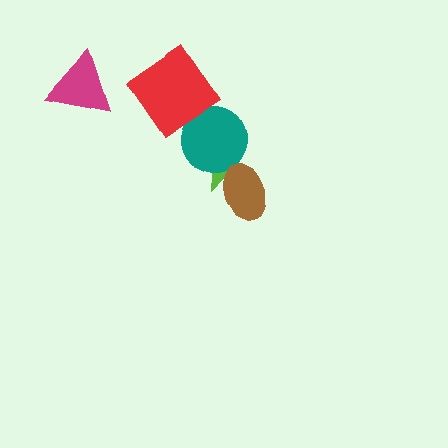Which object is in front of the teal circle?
The red diamond is in front of the teal circle.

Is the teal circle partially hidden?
Yes, it is partially covered by another shape.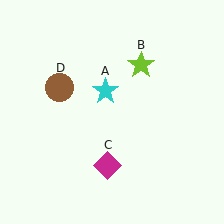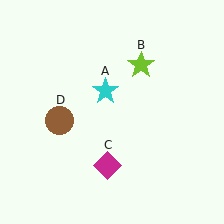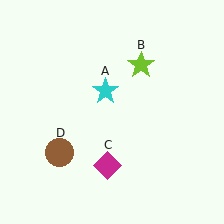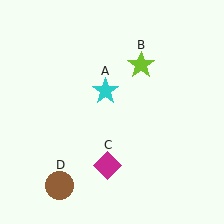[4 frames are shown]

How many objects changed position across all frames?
1 object changed position: brown circle (object D).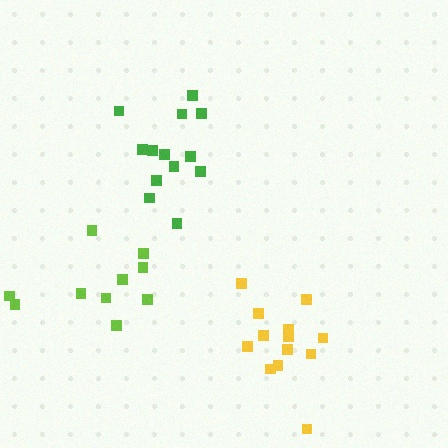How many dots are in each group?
Group 1: 13 dots, Group 2: 13 dots, Group 3: 10 dots (36 total).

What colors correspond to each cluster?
The clusters are colored: green, yellow, lime.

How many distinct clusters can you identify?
There are 3 distinct clusters.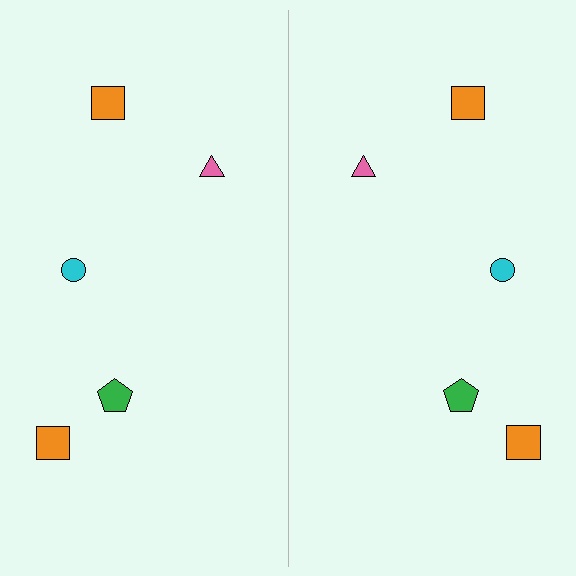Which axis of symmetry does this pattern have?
The pattern has a vertical axis of symmetry running through the center of the image.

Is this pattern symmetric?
Yes, this pattern has bilateral (reflection) symmetry.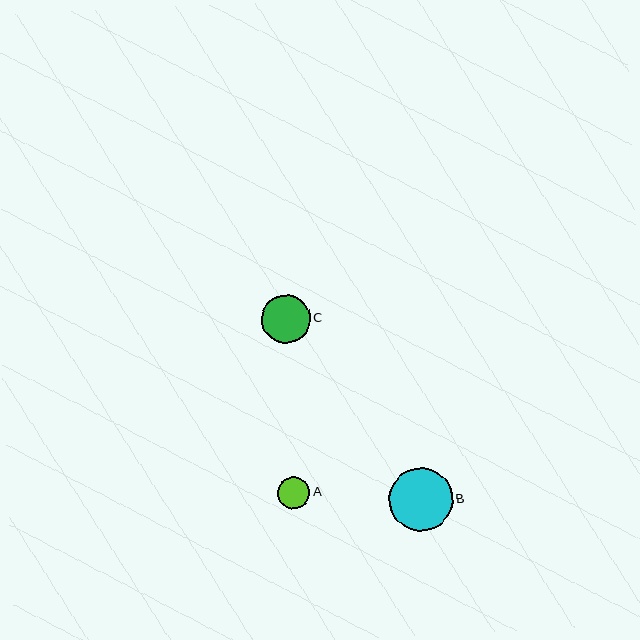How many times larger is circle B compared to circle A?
Circle B is approximately 2.0 times the size of circle A.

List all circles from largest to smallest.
From largest to smallest: B, C, A.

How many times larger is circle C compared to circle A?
Circle C is approximately 1.5 times the size of circle A.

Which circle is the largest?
Circle B is the largest with a size of approximately 64 pixels.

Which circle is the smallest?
Circle A is the smallest with a size of approximately 32 pixels.